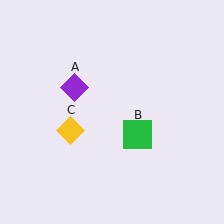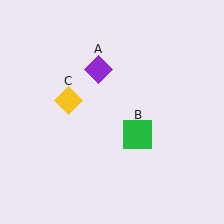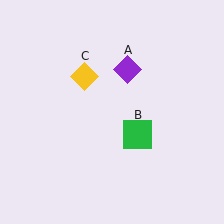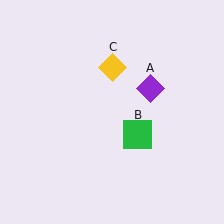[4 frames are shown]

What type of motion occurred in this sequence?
The purple diamond (object A), yellow diamond (object C) rotated clockwise around the center of the scene.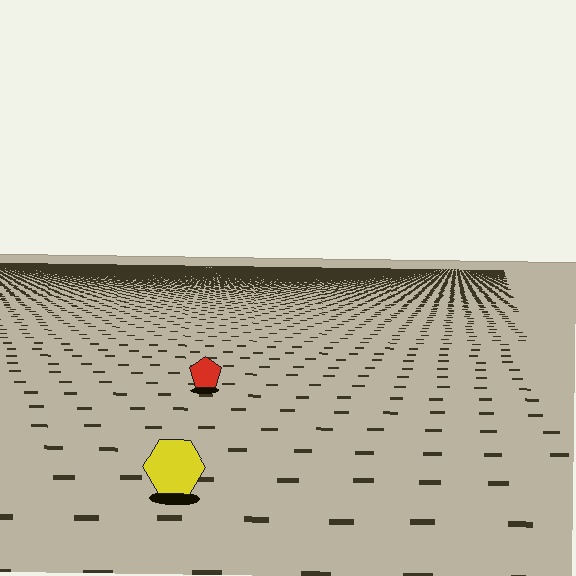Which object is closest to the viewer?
The yellow hexagon is closest. The texture marks near it are larger and more spread out.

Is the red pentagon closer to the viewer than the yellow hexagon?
No. The yellow hexagon is closer — you can tell from the texture gradient: the ground texture is coarser near it.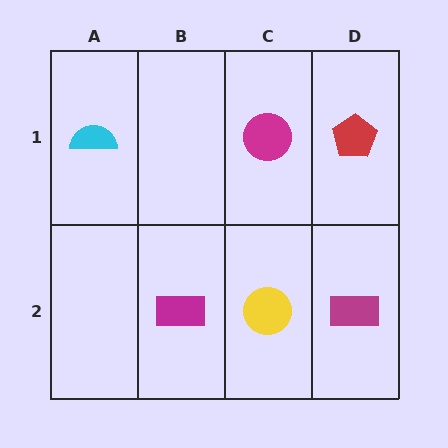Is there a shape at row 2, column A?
No, that cell is empty.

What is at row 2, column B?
A magenta rectangle.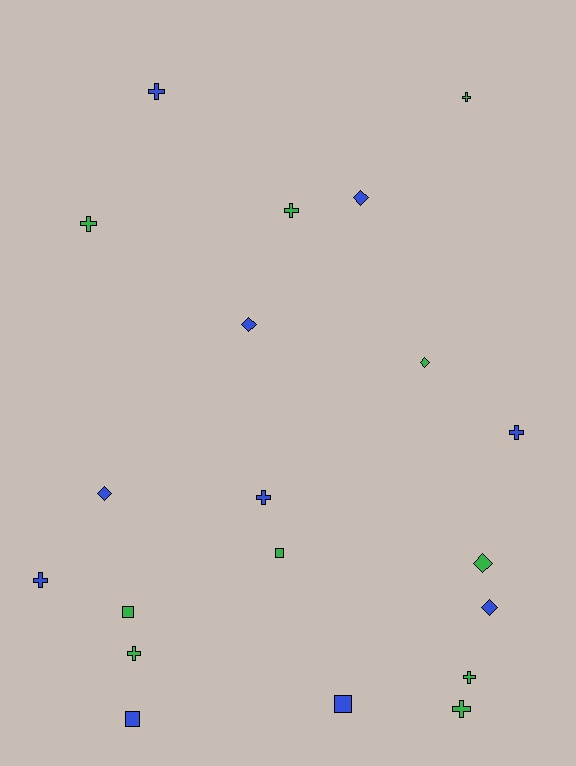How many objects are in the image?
There are 20 objects.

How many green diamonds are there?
There are 2 green diamonds.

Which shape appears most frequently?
Cross, with 10 objects.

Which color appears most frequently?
Green, with 10 objects.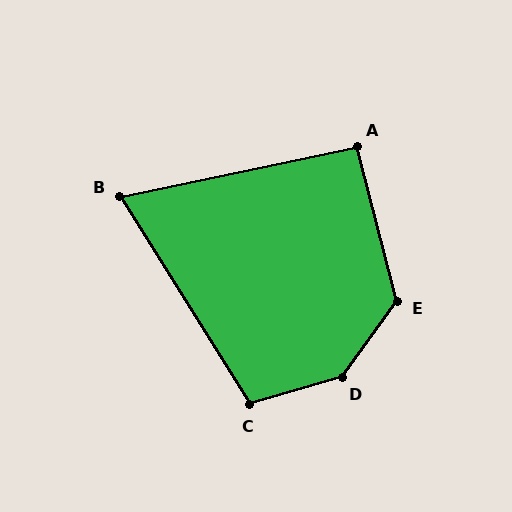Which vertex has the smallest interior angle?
B, at approximately 70 degrees.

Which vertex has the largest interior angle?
D, at approximately 143 degrees.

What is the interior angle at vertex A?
Approximately 93 degrees (approximately right).